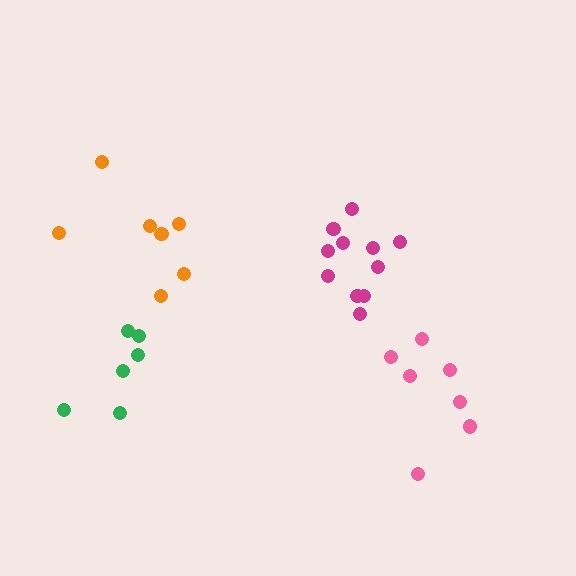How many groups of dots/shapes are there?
There are 4 groups.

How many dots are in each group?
Group 1: 7 dots, Group 2: 7 dots, Group 3: 6 dots, Group 4: 11 dots (31 total).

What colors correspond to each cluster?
The clusters are colored: orange, pink, green, magenta.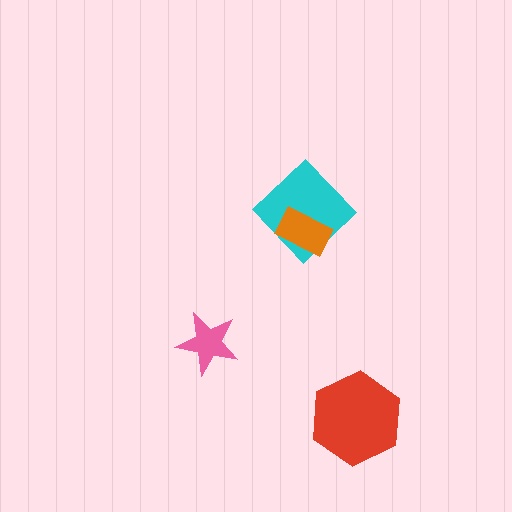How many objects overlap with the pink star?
0 objects overlap with the pink star.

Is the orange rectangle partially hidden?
No, no other shape covers it.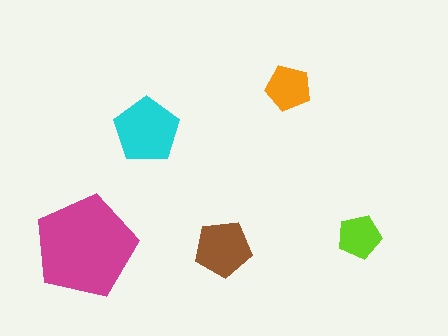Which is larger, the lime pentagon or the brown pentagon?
The brown one.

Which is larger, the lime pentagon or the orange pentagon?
The orange one.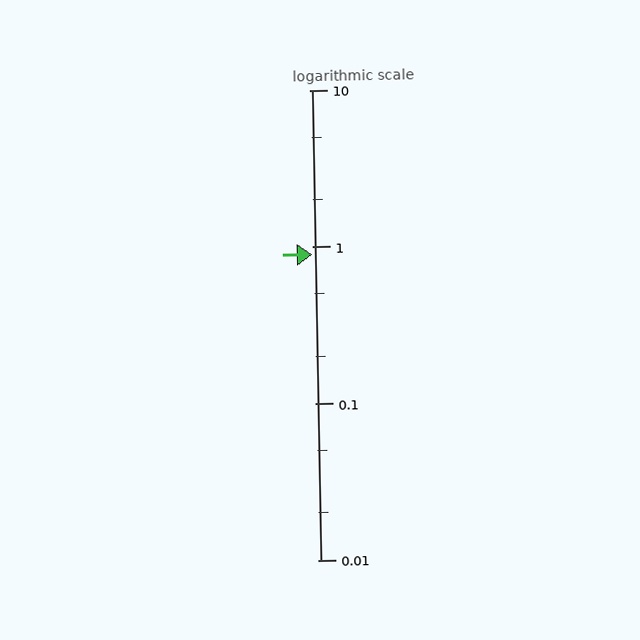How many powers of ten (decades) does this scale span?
The scale spans 3 decades, from 0.01 to 10.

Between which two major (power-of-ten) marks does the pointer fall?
The pointer is between 0.1 and 1.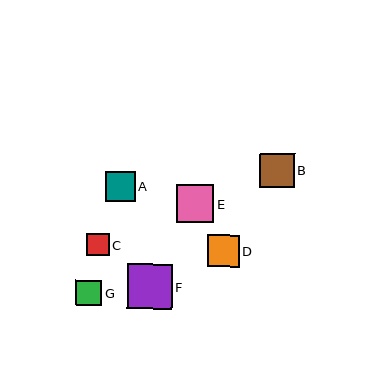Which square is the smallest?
Square C is the smallest with a size of approximately 22 pixels.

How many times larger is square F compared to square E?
Square F is approximately 1.2 times the size of square E.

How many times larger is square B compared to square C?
Square B is approximately 1.5 times the size of square C.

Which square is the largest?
Square F is the largest with a size of approximately 45 pixels.